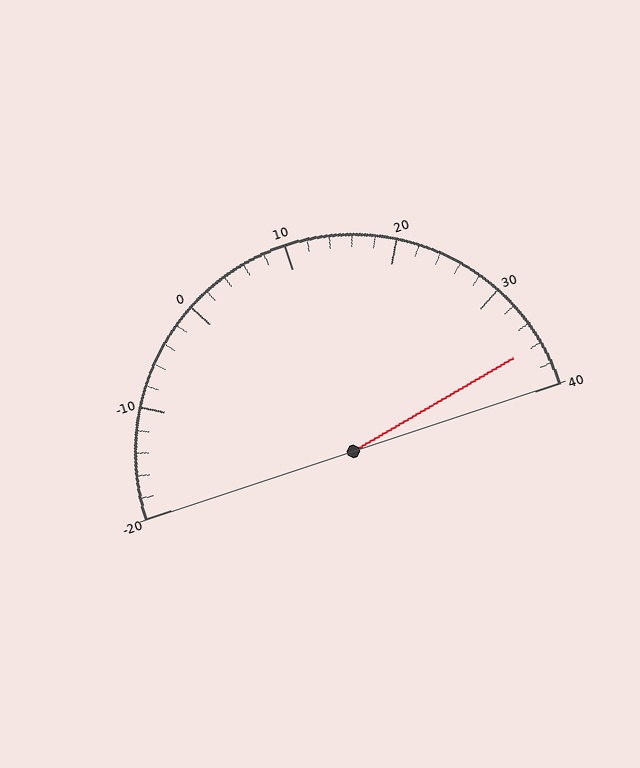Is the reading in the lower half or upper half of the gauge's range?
The reading is in the upper half of the range (-20 to 40).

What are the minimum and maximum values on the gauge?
The gauge ranges from -20 to 40.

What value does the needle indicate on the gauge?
The needle indicates approximately 36.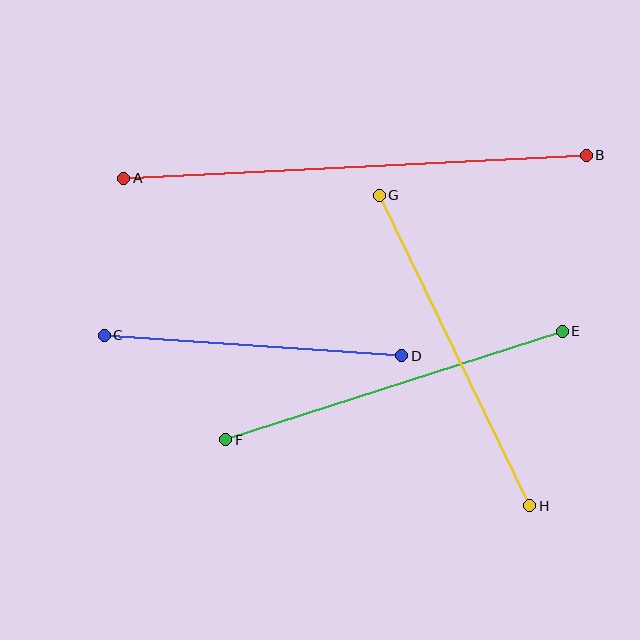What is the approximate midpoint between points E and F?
The midpoint is at approximately (394, 386) pixels.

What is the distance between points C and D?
The distance is approximately 298 pixels.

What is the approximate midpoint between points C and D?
The midpoint is at approximately (253, 345) pixels.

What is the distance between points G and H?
The distance is approximately 345 pixels.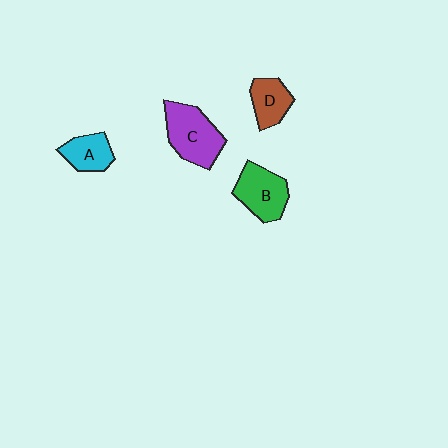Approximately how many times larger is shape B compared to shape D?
Approximately 1.4 times.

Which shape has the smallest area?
Shape A (cyan).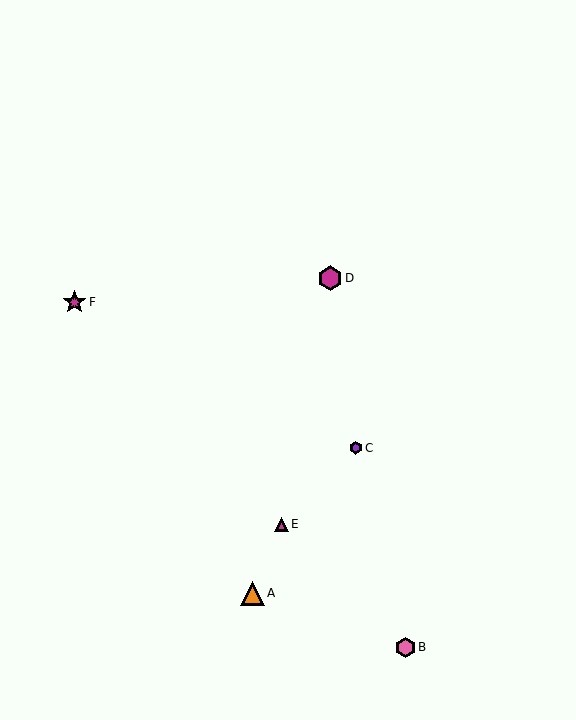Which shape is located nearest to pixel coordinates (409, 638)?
The pink hexagon (labeled B) at (405, 647) is nearest to that location.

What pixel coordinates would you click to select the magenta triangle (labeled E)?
Click at (281, 524) to select the magenta triangle E.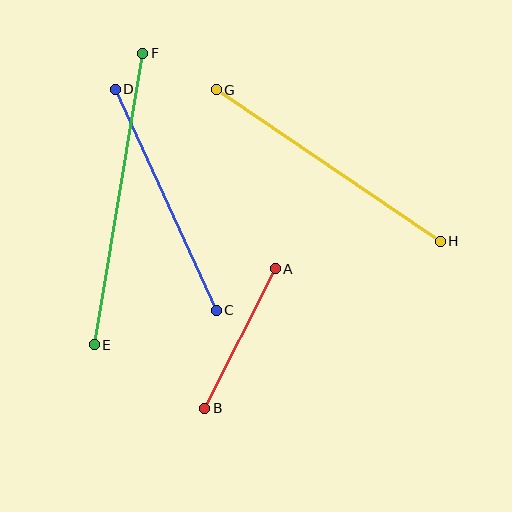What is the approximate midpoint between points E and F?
The midpoint is at approximately (118, 199) pixels.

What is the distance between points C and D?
The distance is approximately 243 pixels.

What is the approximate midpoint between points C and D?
The midpoint is at approximately (166, 200) pixels.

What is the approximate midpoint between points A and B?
The midpoint is at approximately (240, 338) pixels.